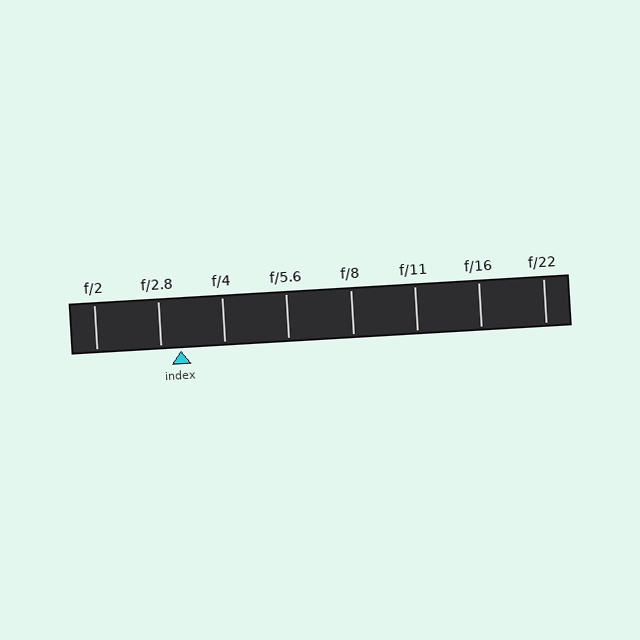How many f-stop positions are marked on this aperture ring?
There are 8 f-stop positions marked.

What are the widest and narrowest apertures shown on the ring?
The widest aperture shown is f/2 and the narrowest is f/22.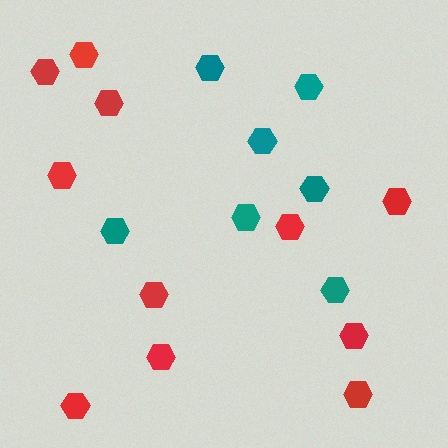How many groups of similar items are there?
There are 2 groups: one group of teal hexagons (7) and one group of red hexagons (11).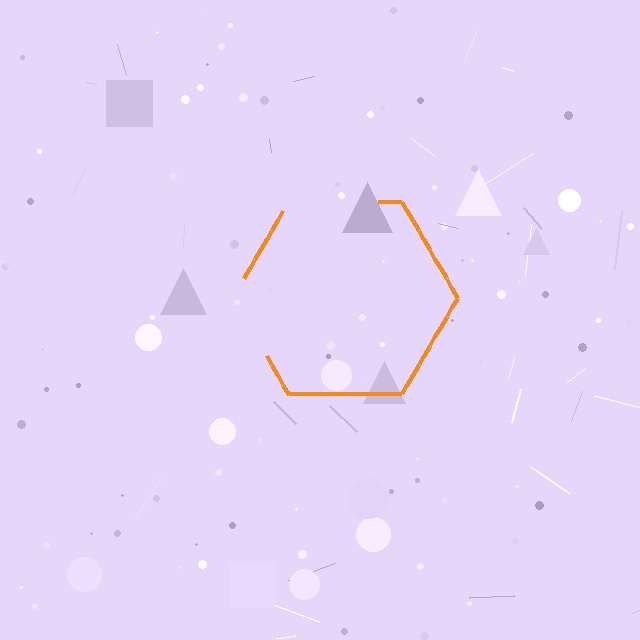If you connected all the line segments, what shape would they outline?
They would outline a hexagon.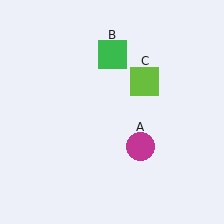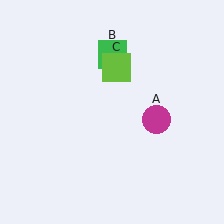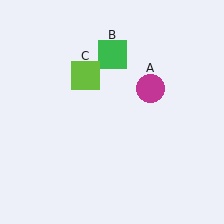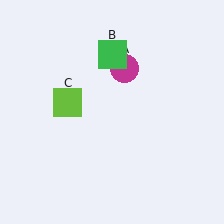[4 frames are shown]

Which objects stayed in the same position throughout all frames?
Green square (object B) remained stationary.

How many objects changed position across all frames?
2 objects changed position: magenta circle (object A), lime square (object C).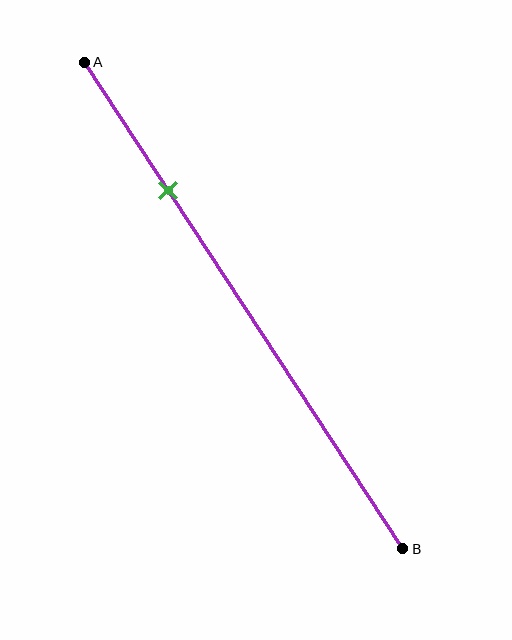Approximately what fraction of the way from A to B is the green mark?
The green mark is approximately 25% of the way from A to B.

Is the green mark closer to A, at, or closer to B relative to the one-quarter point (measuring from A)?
The green mark is approximately at the one-quarter point of segment AB.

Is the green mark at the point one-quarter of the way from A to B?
Yes, the mark is approximately at the one-quarter point.